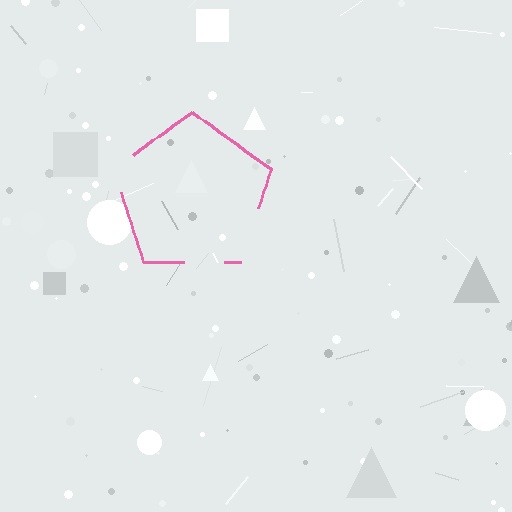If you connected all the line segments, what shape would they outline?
They would outline a pentagon.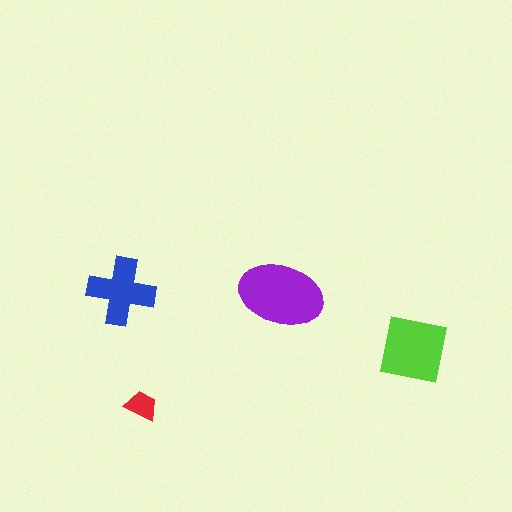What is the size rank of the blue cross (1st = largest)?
3rd.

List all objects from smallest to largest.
The red trapezoid, the blue cross, the lime square, the purple ellipse.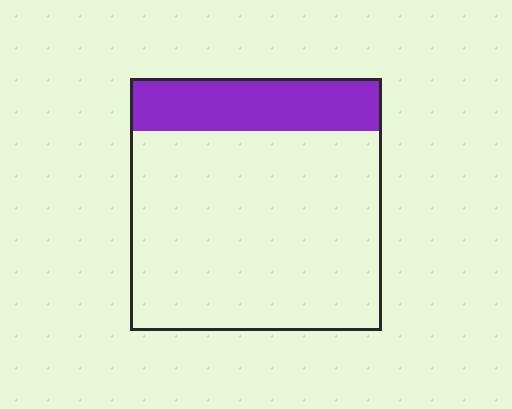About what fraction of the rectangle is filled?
About one fifth (1/5).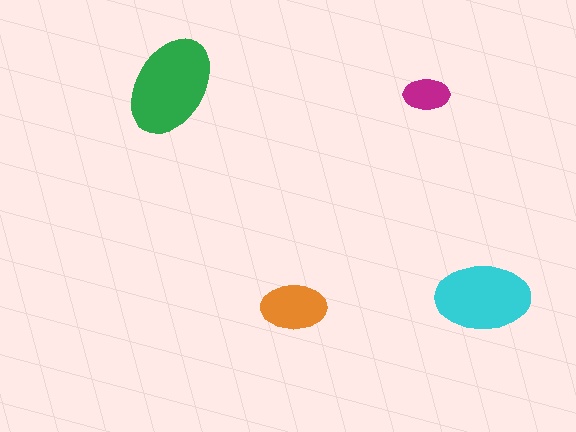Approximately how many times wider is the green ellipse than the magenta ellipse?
About 2 times wider.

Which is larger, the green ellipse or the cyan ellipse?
The green one.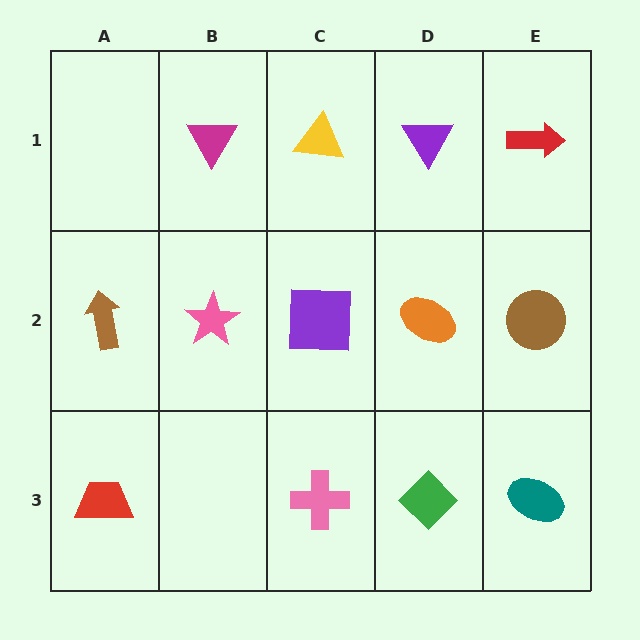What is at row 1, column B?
A magenta triangle.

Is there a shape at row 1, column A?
No, that cell is empty.